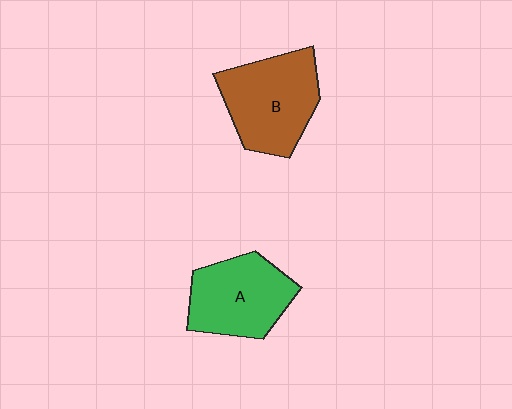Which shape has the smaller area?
Shape A (green).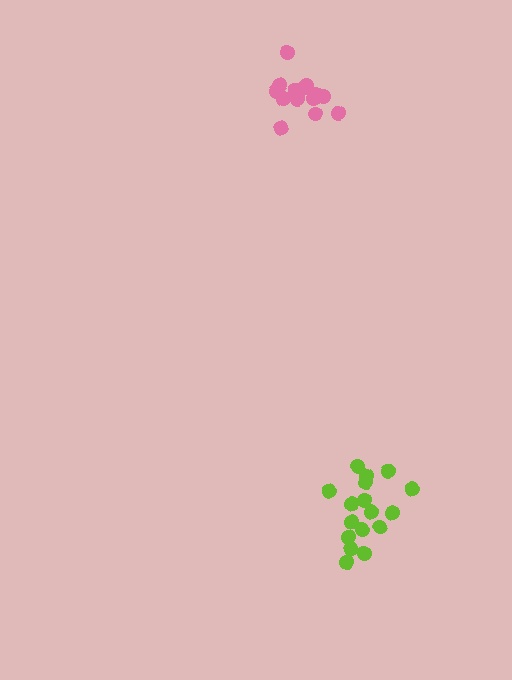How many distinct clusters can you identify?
There are 2 distinct clusters.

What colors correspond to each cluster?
The clusters are colored: pink, lime.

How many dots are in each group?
Group 1: 14 dots, Group 2: 17 dots (31 total).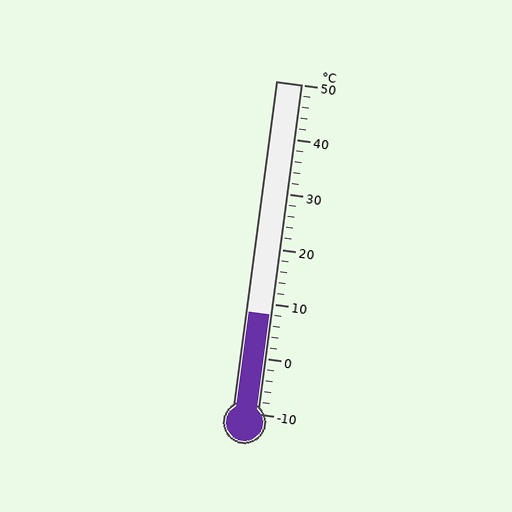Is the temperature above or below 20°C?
The temperature is below 20°C.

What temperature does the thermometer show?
The thermometer shows approximately 8°C.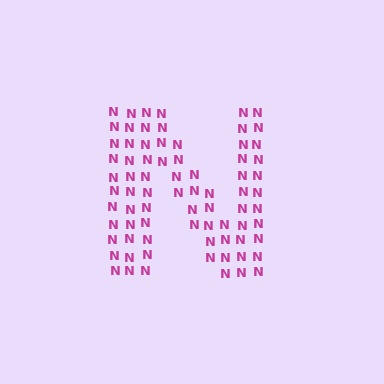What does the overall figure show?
The overall figure shows the letter N.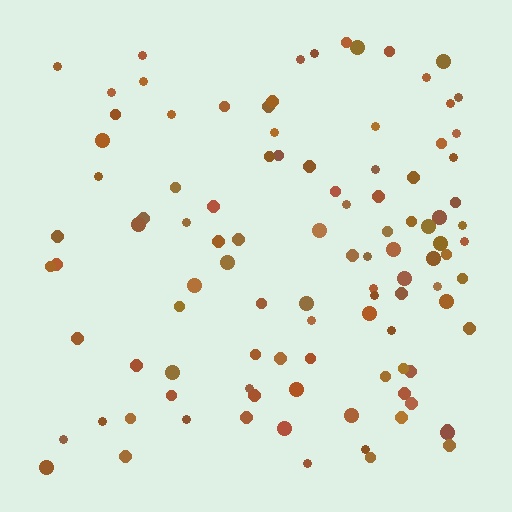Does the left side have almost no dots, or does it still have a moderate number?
Still a moderate number, just noticeably fewer than the right.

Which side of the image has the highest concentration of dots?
The right.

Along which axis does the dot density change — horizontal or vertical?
Horizontal.